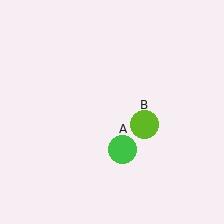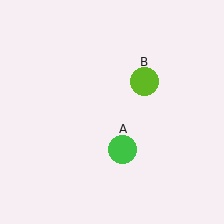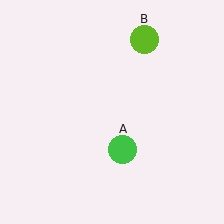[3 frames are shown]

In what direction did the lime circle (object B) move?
The lime circle (object B) moved up.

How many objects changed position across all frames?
1 object changed position: lime circle (object B).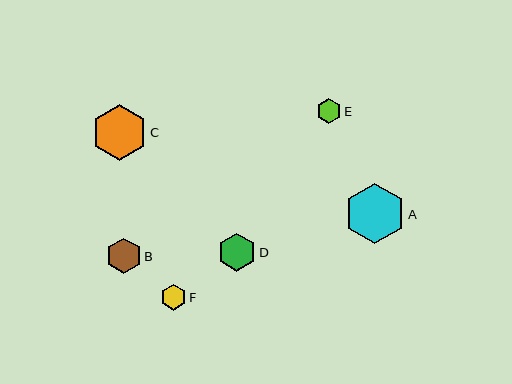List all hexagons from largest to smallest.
From largest to smallest: A, C, D, B, F, E.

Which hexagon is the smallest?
Hexagon E is the smallest with a size of approximately 25 pixels.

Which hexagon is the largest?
Hexagon A is the largest with a size of approximately 60 pixels.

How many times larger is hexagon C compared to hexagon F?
Hexagon C is approximately 2.2 times the size of hexagon F.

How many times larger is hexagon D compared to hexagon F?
Hexagon D is approximately 1.5 times the size of hexagon F.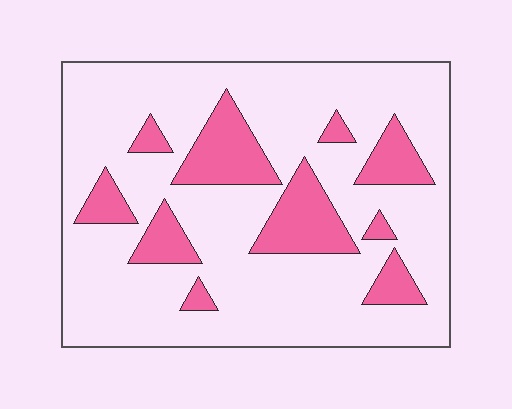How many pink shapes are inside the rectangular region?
10.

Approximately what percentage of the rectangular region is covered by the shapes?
Approximately 20%.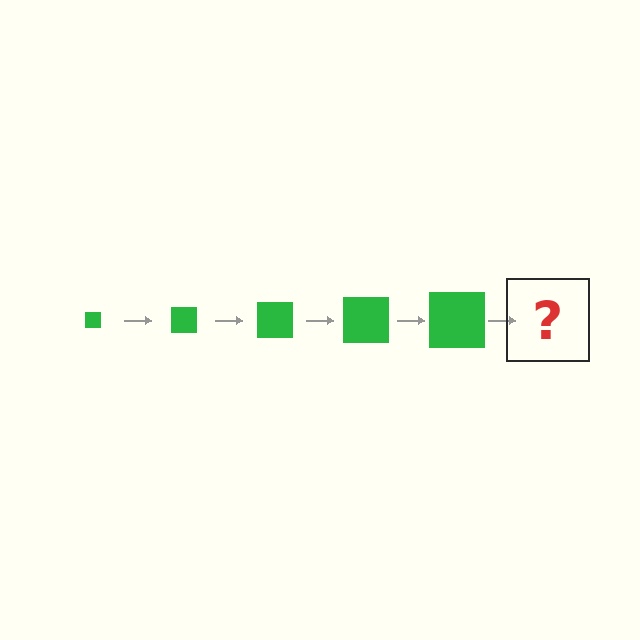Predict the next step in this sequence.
The next step is a green square, larger than the previous one.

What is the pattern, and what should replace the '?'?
The pattern is that the square gets progressively larger each step. The '?' should be a green square, larger than the previous one.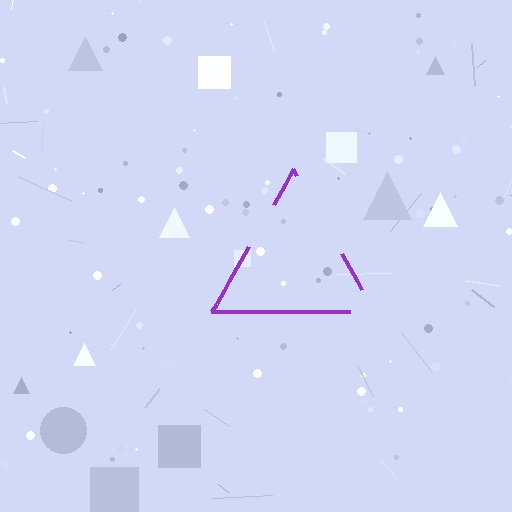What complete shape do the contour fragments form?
The contour fragments form a triangle.